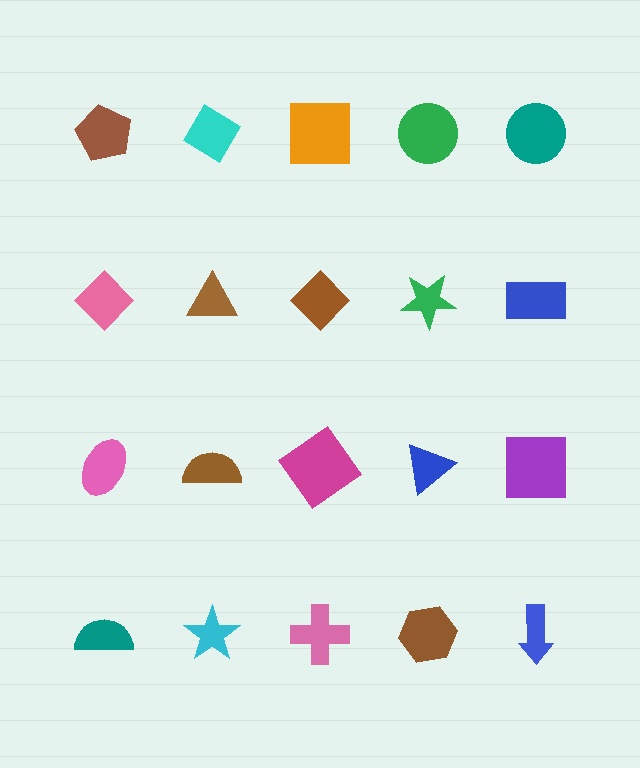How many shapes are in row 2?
5 shapes.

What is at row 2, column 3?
A brown diamond.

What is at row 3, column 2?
A brown semicircle.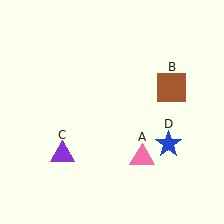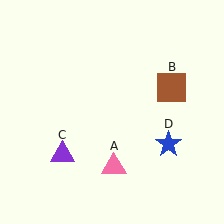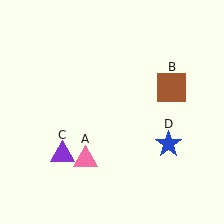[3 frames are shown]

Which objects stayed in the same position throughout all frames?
Brown square (object B) and purple triangle (object C) and blue star (object D) remained stationary.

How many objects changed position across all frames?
1 object changed position: pink triangle (object A).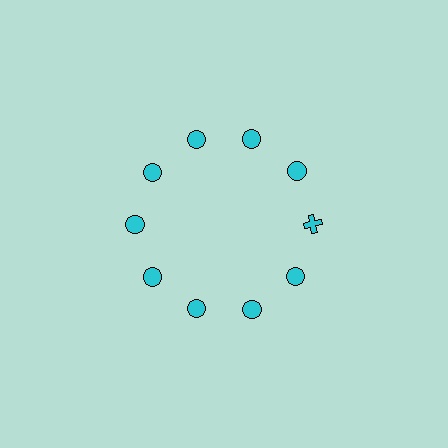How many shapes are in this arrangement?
There are 10 shapes arranged in a ring pattern.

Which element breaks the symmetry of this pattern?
The cyan cross at roughly the 3 o'clock position breaks the symmetry. All other shapes are cyan circles.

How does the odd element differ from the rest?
It has a different shape: cross instead of circle.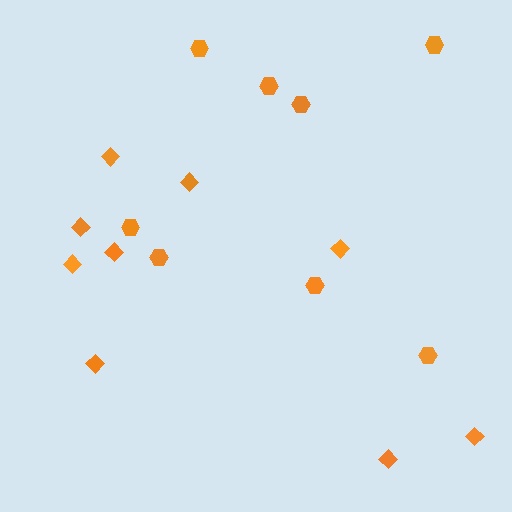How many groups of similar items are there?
There are 2 groups: one group of diamonds (9) and one group of hexagons (8).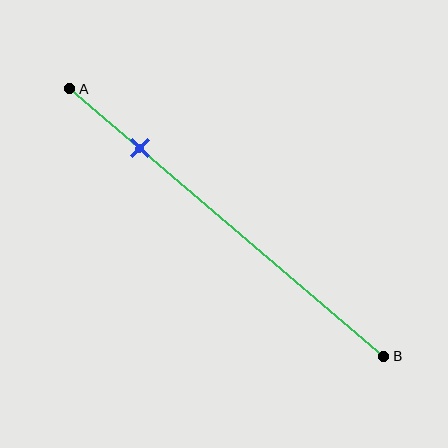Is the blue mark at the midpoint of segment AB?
No, the mark is at about 20% from A, not at the 50% midpoint.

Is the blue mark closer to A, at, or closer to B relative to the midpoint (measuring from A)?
The blue mark is closer to point A than the midpoint of segment AB.